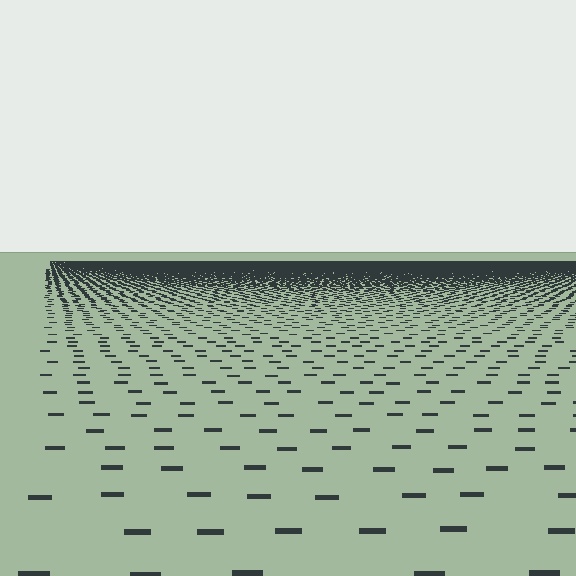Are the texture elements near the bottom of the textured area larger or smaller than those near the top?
Larger. Near the bottom, elements are closer to the viewer and appear at a bigger on-screen size.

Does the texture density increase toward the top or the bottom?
Density increases toward the top.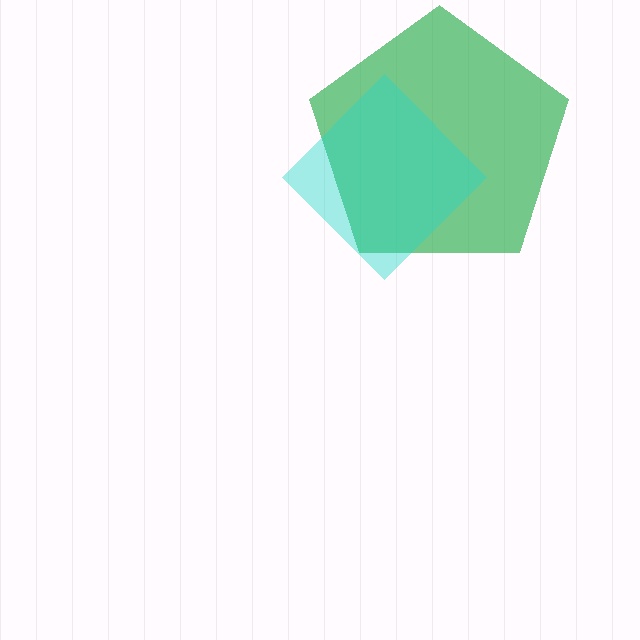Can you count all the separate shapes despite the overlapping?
Yes, there are 2 separate shapes.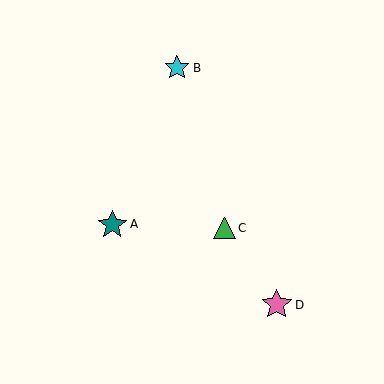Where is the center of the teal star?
The center of the teal star is at (112, 224).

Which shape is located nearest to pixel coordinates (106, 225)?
The teal star (labeled A) at (112, 224) is nearest to that location.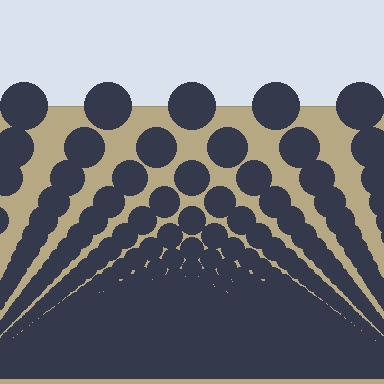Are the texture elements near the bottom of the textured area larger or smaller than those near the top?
Smaller. The gradient is inverted — elements near the bottom are smaller and denser.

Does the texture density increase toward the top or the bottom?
Density increases toward the bottom.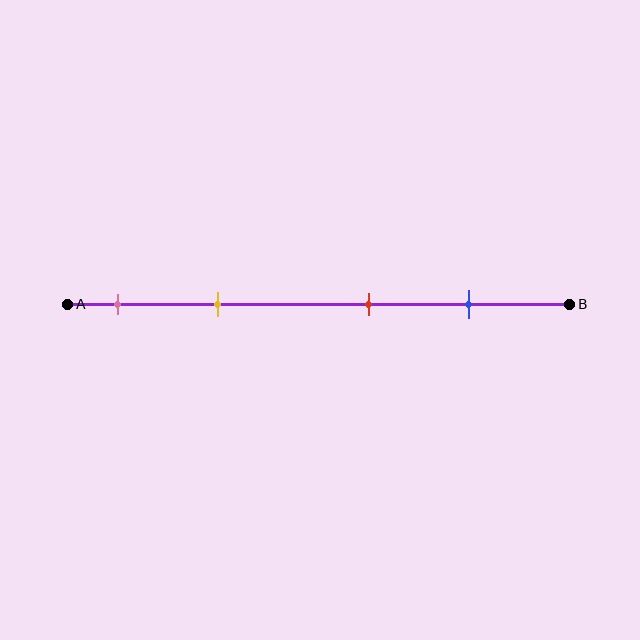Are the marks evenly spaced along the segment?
No, the marks are not evenly spaced.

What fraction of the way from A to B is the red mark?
The red mark is approximately 60% (0.6) of the way from A to B.